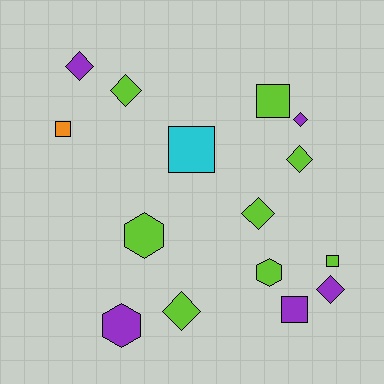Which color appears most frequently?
Lime, with 8 objects.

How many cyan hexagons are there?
There are no cyan hexagons.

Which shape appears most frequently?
Diamond, with 7 objects.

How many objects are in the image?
There are 15 objects.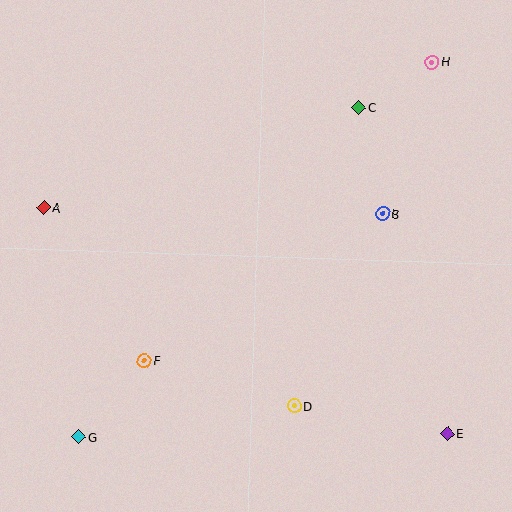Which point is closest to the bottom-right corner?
Point E is closest to the bottom-right corner.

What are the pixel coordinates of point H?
Point H is at (432, 62).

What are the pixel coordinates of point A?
Point A is at (44, 208).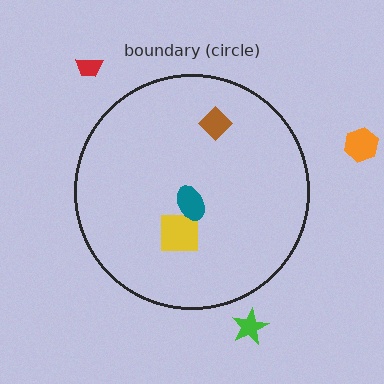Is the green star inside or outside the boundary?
Outside.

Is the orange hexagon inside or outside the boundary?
Outside.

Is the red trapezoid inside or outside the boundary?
Outside.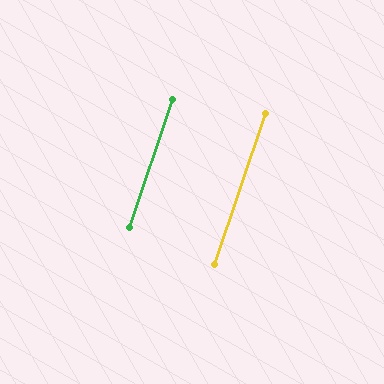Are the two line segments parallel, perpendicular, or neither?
Parallel — their directions differ by only 0.3°.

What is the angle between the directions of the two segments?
Approximately 0 degrees.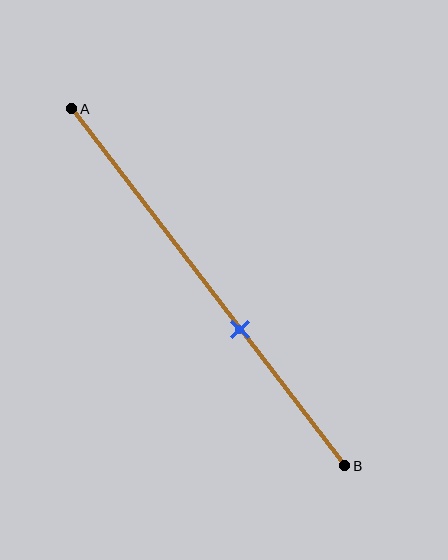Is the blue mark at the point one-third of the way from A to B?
No, the mark is at about 60% from A, not at the 33% one-third point.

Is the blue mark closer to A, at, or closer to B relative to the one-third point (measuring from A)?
The blue mark is closer to point B than the one-third point of segment AB.